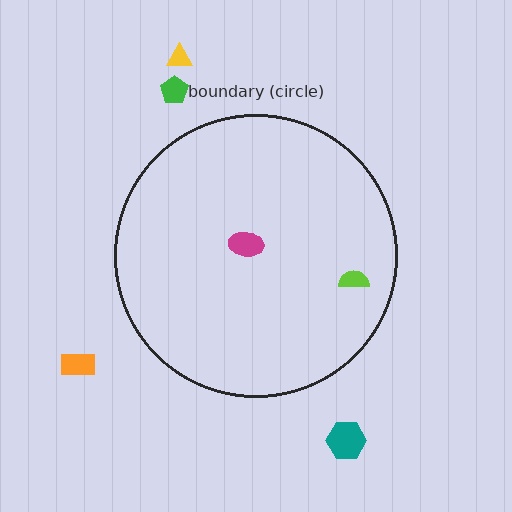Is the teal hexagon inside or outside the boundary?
Outside.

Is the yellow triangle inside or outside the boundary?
Outside.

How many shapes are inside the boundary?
2 inside, 4 outside.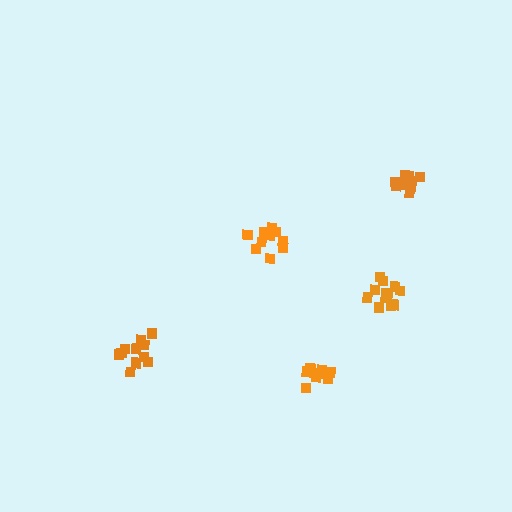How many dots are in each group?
Group 1: 13 dots, Group 2: 11 dots, Group 3: 11 dots, Group 4: 10 dots, Group 5: 11 dots (56 total).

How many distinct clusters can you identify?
There are 5 distinct clusters.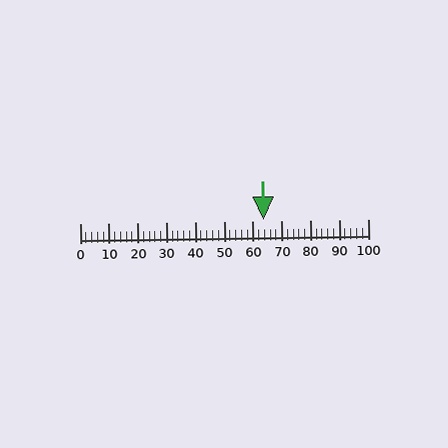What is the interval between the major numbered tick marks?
The major tick marks are spaced 10 units apart.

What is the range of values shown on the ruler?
The ruler shows values from 0 to 100.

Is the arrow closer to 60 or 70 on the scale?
The arrow is closer to 60.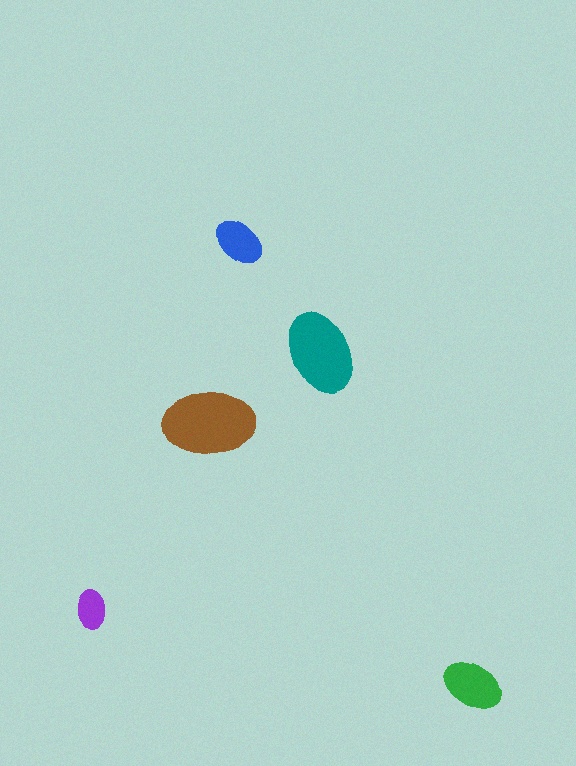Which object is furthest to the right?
The green ellipse is rightmost.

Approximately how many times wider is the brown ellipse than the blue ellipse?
About 2 times wider.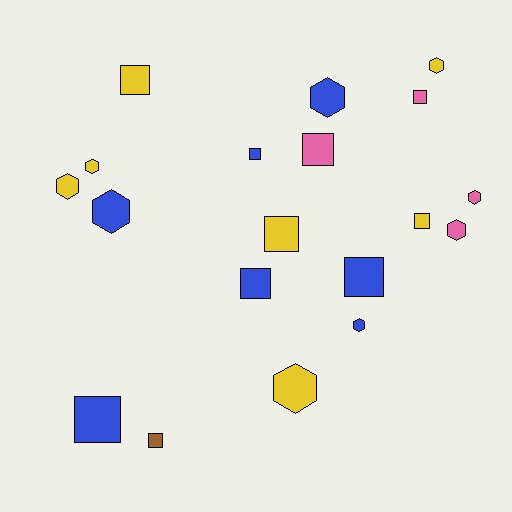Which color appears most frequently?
Blue, with 7 objects.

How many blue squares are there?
There are 4 blue squares.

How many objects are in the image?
There are 19 objects.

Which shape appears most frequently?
Square, with 10 objects.